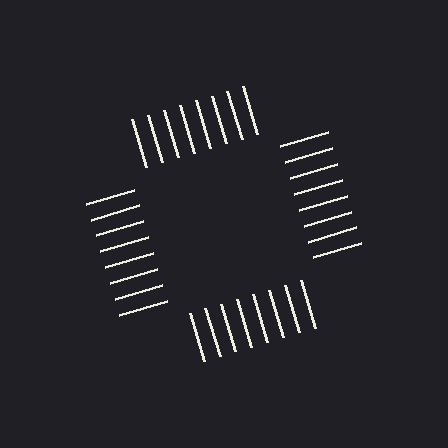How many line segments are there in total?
32 — 8 along each of the 4 edges.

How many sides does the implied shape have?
4 sides — the line-ends trace a square.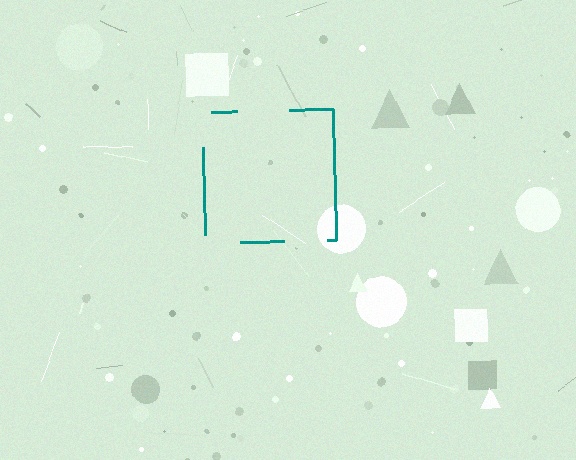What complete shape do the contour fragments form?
The contour fragments form a square.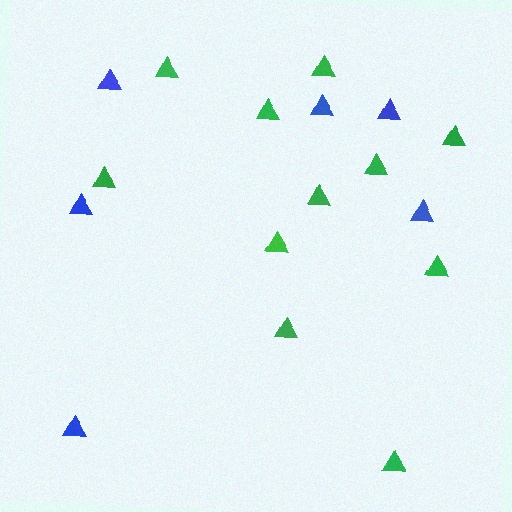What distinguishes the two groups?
There are 2 groups: one group of green triangles (11) and one group of blue triangles (6).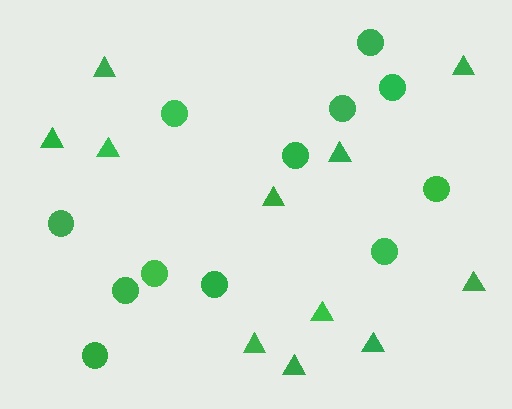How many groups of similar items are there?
There are 2 groups: one group of triangles (11) and one group of circles (12).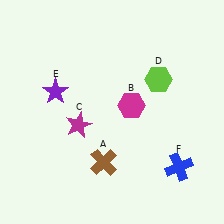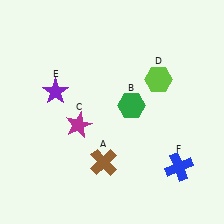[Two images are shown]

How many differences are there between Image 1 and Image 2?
There is 1 difference between the two images.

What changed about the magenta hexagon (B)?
In Image 1, B is magenta. In Image 2, it changed to green.